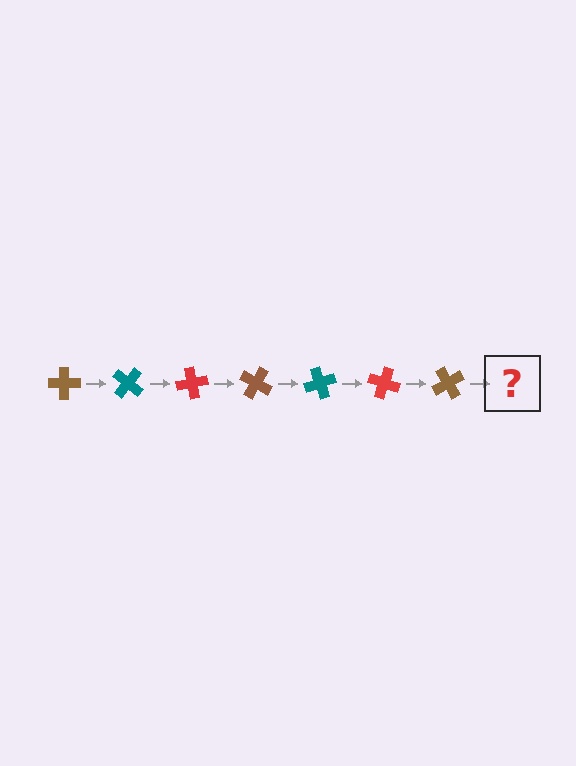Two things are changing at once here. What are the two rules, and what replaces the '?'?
The two rules are that it rotates 40 degrees each step and the color cycles through brown, teal, and red. The '?' should be a teal cross, rotated 280 degrees from the start.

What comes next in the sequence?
The next element should be a teal cross, rotated 280 degrees from the start.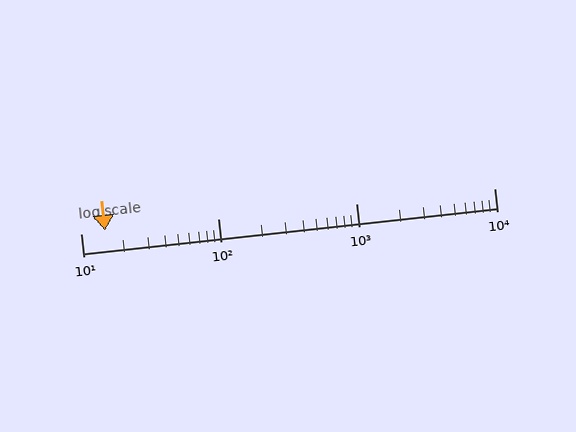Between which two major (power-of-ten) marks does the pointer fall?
The pointer is between 10 and 100.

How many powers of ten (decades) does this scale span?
The scale spans 3 decades, from 10 to 10000.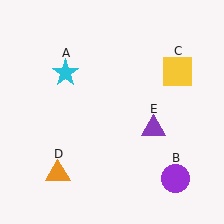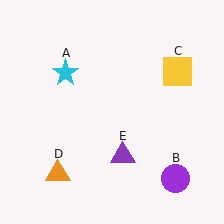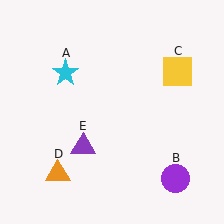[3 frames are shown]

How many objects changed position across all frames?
1 object changed position: purple triangle (object E).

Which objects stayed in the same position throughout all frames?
Cyan star (object A) and purple circle (object B) and yellow square (object C) and orange triangle (object D) remained stationary.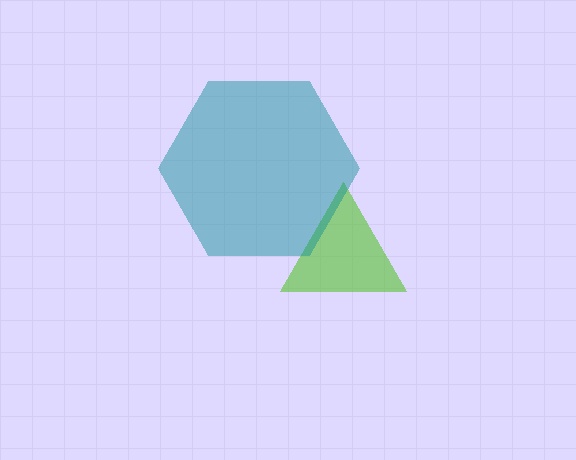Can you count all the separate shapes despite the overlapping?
Yes, there are 2 separate shapes.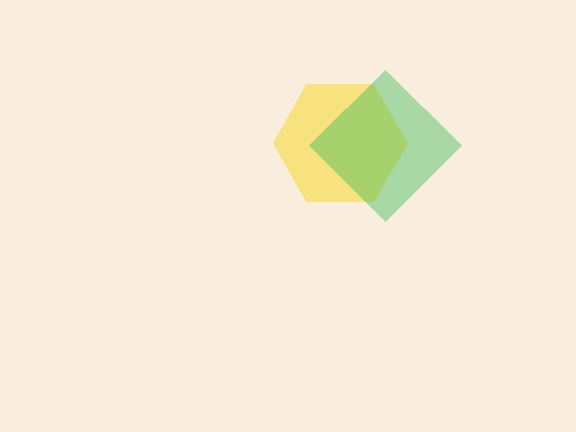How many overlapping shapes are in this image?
There are 2 overlapping shapes in the image.